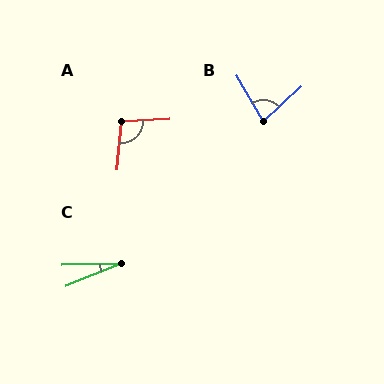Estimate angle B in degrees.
Approximately 79 degrees.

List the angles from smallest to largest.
C (21°), B (79°), A (99°).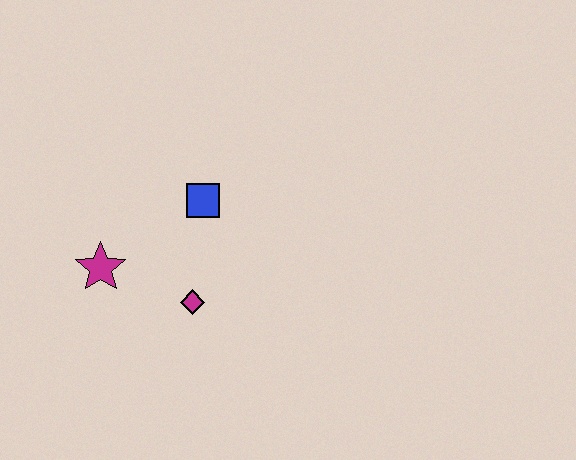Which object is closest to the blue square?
The magenta diamond is closest to the blue square.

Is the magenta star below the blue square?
Yes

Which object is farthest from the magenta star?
The blue square is farthest from the magenta star.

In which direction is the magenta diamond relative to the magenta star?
The magenta diamond is to the right of the magenta star.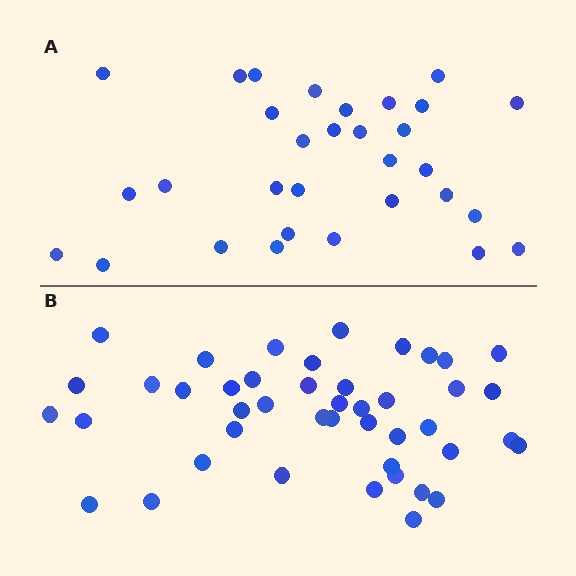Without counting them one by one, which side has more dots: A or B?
Region B (the bottom region) has more dots.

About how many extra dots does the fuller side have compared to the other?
Region B has approximately 15 more dots than region A.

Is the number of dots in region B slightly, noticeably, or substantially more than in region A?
Region B has noticeably more, but not dramatically so. The ratio is roughly 1.4 to 1.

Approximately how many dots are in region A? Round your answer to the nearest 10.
About 30 dots. (The exact count is 31, which rounds to 30.)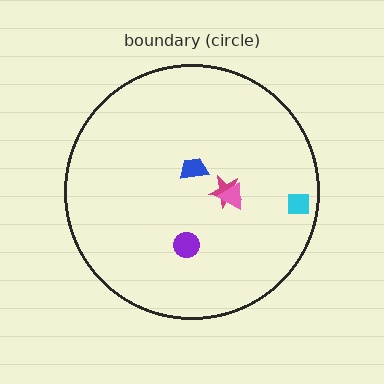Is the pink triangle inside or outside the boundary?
Inside.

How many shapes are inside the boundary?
5 inside, 0 outside.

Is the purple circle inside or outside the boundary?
Inside.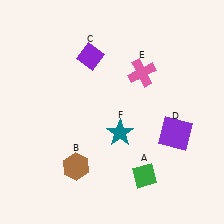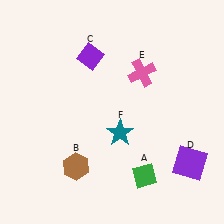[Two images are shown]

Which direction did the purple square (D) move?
The purple square (D) moved down.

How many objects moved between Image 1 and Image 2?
1 object moved between the two images.